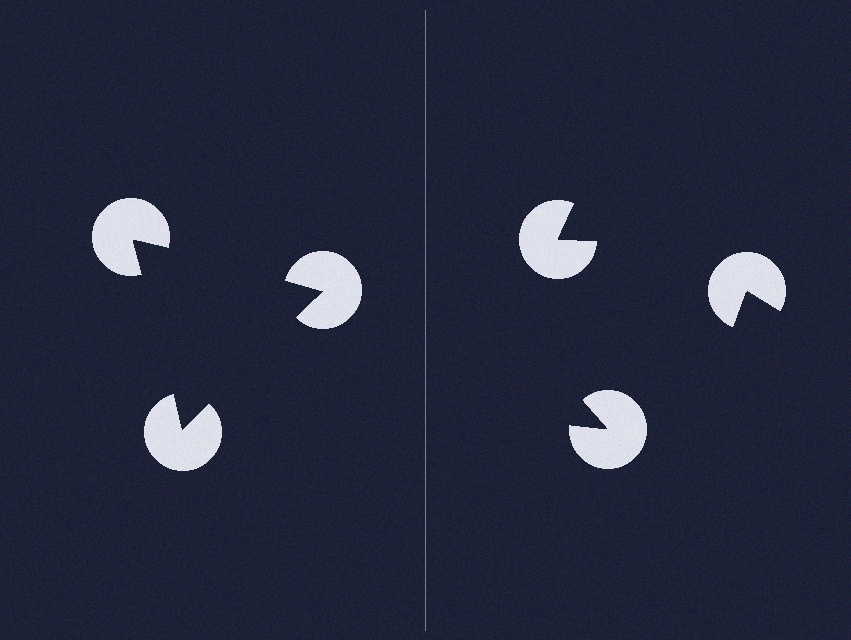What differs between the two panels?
The pac-man discs are positioned identically on both sides; only the wedge orientations differ. On the left they align to a triangle; on the right they are misaligned.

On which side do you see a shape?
An illusory triangle appears on the left side. On the right side the wedge cuts are rotated, so no coherent shape forms.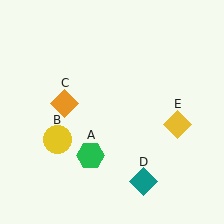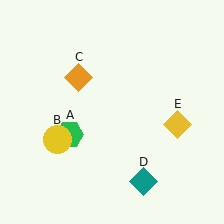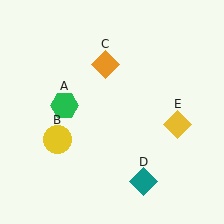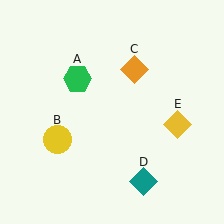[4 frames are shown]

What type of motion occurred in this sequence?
The green hexagon (object A), orange diamond (object C) rotated clockwise around the center of the scene.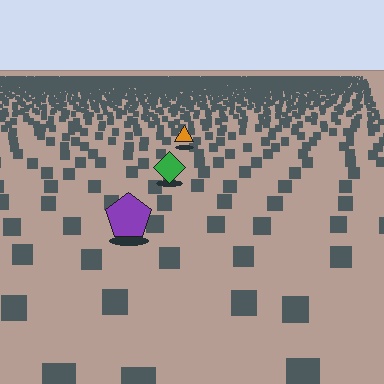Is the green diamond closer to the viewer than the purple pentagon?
No. The purple pentagon is closer — you can tell from the texture gradient: the ground texture is coarser near it.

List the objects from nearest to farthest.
From nearest to farthest: the purple pentagon, the green diamond, the orange triangle.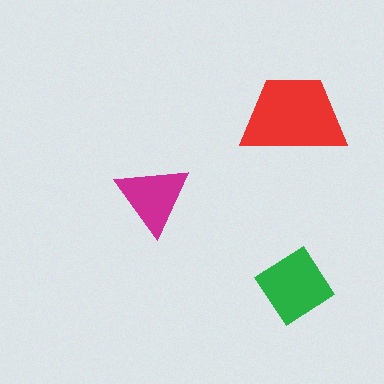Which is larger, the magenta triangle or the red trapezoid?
The red trapezoid.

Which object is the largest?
The red trapezoid.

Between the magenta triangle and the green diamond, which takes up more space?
The green diamond.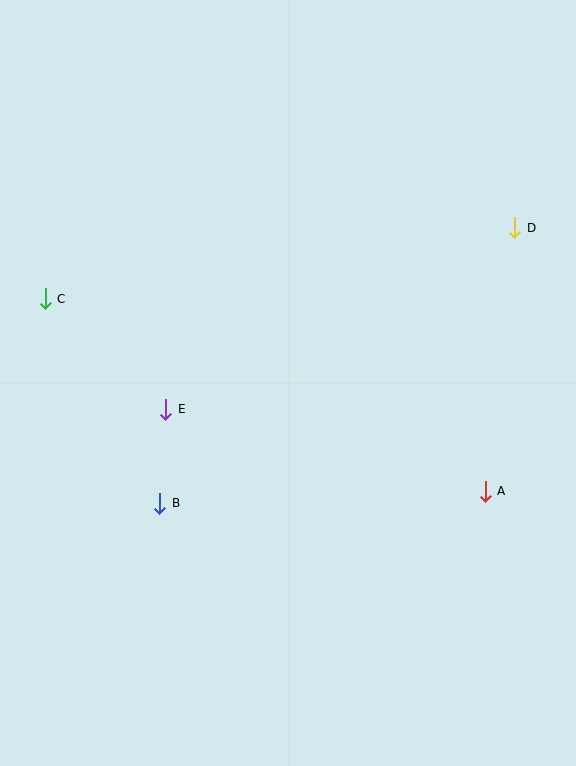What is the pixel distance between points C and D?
The distance between C and D is 475 pixels.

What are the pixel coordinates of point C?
Point C is at (45, 299).